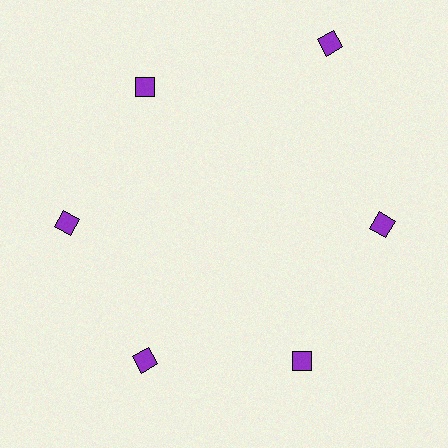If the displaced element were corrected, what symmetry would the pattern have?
It would have 6-fold rotational symmetry — the pattern would map onto itself every 60 degrees.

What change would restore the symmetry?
The symmetry would be restored by moving it inward, back onto the ring so that all 6 diamonds sit at equal angles and equal distance from the center.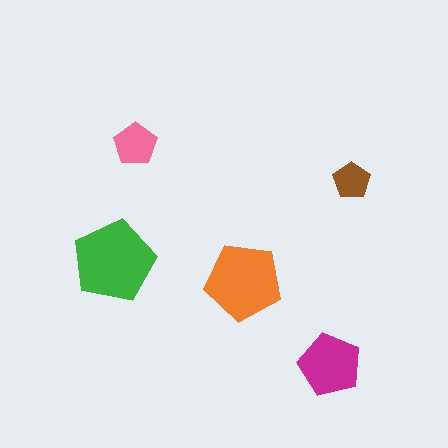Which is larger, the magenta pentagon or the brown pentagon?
The magenta one.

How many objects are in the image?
There are 5 objects in the image.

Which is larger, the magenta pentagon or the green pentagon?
The green one.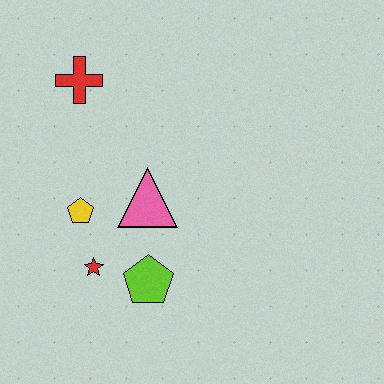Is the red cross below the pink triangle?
No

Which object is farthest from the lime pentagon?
The red cross is farthest from the lime pentagon.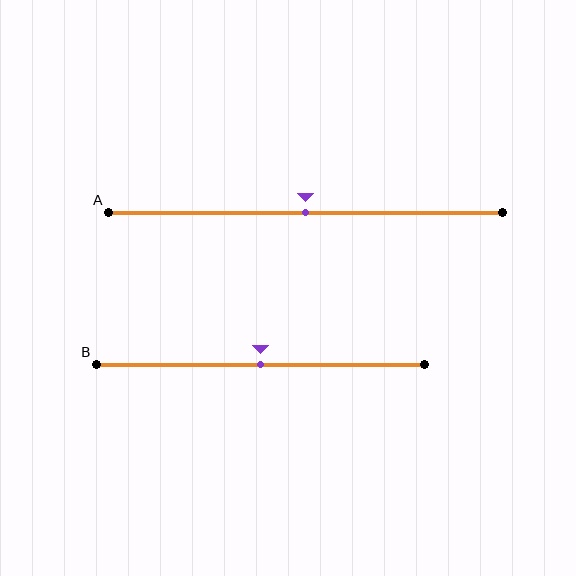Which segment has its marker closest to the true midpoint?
Segment A has its marker closest to the true midpoint.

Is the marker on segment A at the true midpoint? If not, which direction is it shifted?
Yes, the marker on segment A is at the true midpoint.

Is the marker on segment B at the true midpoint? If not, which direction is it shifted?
Yes, the marker on segment B is at the true midpoint.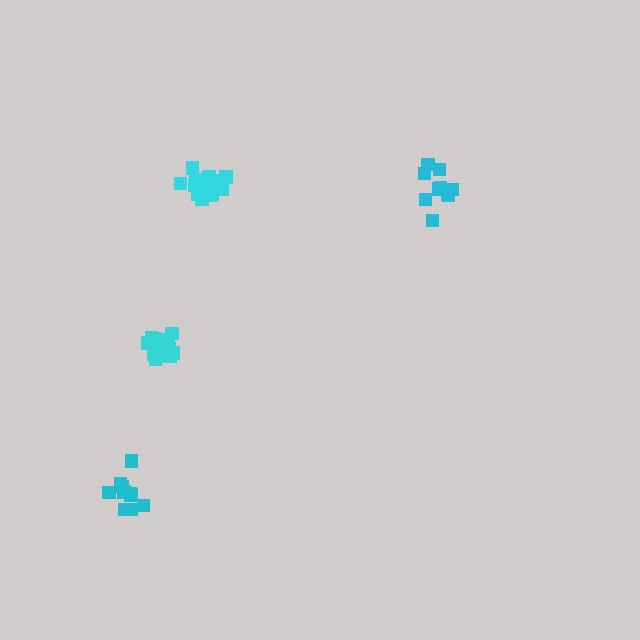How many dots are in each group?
Group 1: 10 dots, Group 2: 16 dots, Group 3: 15 dots, Group 4: 10 dots (51 total).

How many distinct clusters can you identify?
There are 4 distinct clusters.